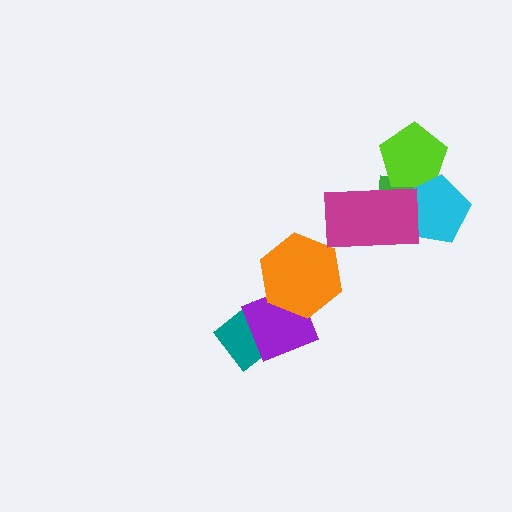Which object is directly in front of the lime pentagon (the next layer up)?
The cyan pentagon is directly in front of the lime pentagon.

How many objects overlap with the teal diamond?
1 object overlaps with the teal diamond.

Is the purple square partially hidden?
Yes, it is partially covered by another shape.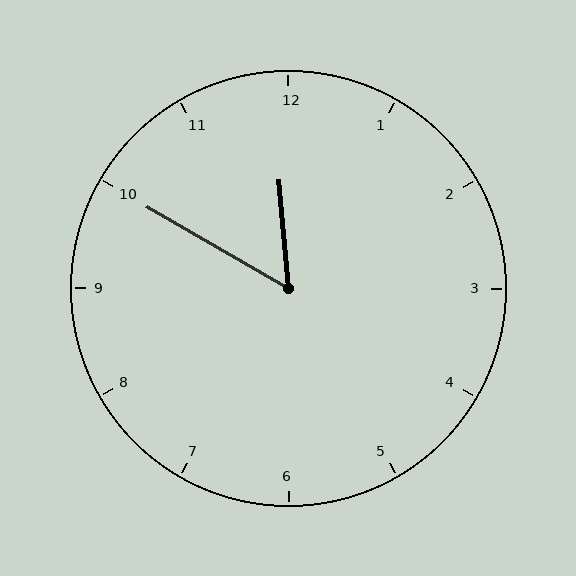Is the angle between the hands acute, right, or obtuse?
It is acute.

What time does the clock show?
11:50.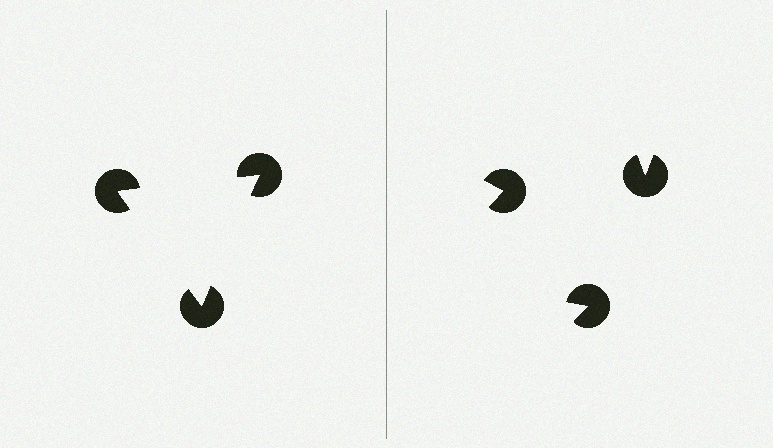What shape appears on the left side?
An illusory triangle.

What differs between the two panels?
The pac-man discs are positioned identically on both sides; only the wedge orientations differ. On the left they align to a triangle; on the right they are misaligned.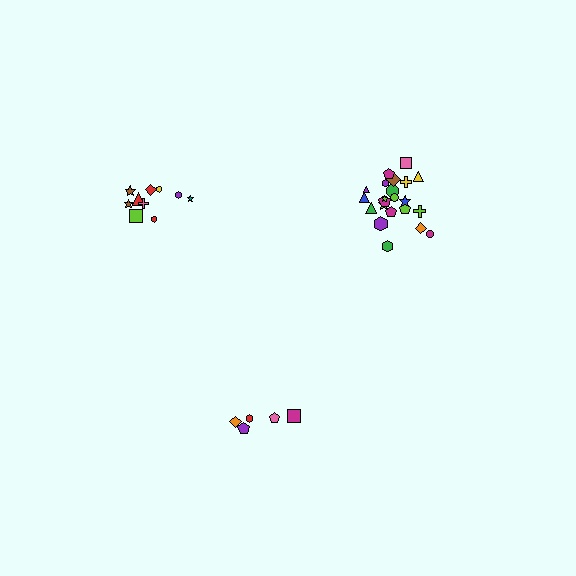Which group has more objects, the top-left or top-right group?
The top-right group.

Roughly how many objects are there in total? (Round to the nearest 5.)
Roughly 35 objects in total.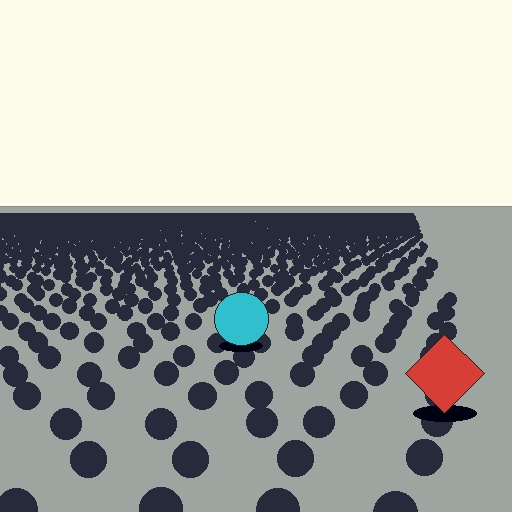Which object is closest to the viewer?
The red diamond is closest. The texture marks near it are larger and more spread out.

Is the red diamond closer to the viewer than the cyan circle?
Yes. The red diamond is closer — you can tell from the texture gradient: the ground texture is coarser near it.